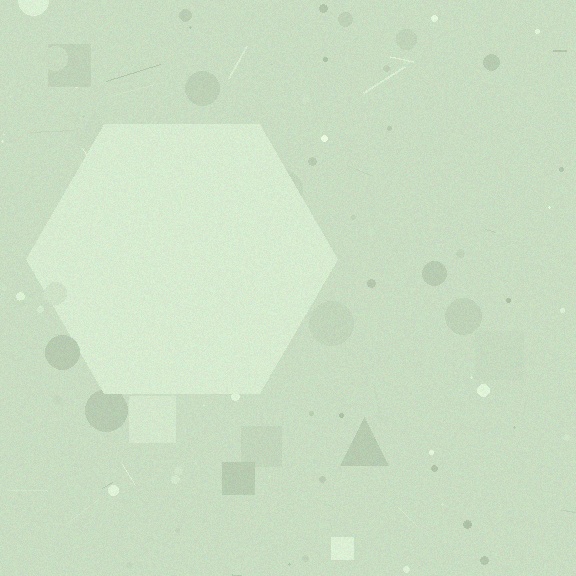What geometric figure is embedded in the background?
A hexagon is embedded in the background.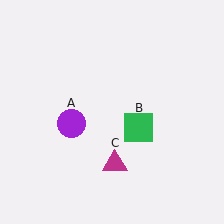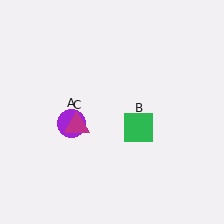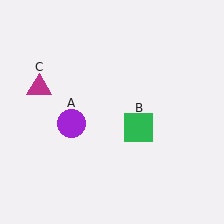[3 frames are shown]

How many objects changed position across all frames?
1 object changed position: magenta triangle (object C).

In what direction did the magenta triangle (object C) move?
The magenta triangle (object C) moved up and to the left.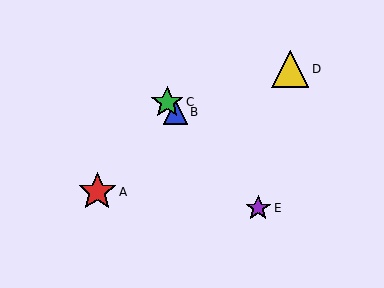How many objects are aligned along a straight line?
3 objects (B, C, E) are aligned along a straight line.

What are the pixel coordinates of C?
Object C is at (167, 102).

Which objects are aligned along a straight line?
Objects B, C, E are aligned along a straight line.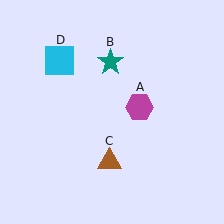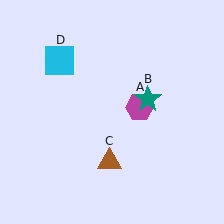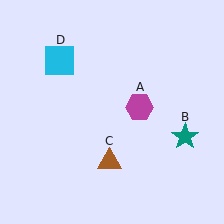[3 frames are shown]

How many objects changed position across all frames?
1 object changed position: teal star (object B).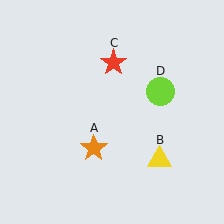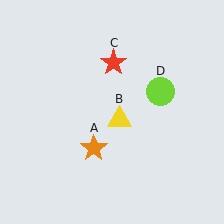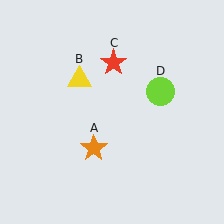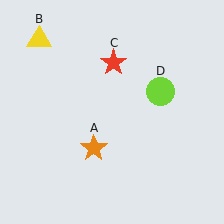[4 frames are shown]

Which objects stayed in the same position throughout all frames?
Orange star (object A) and red star (object C) and lime circle (object D) remained stationary.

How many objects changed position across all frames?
1 object changed position: yellow triangle (object B).